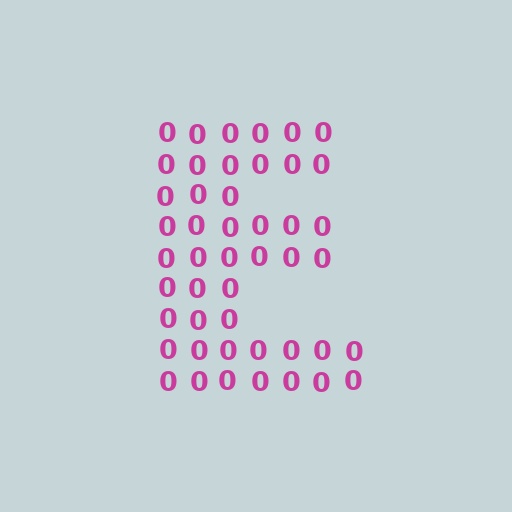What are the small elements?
The small elements are digit 0's.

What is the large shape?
The large shape is the letter E.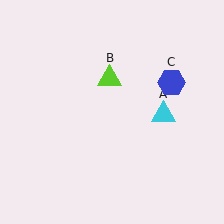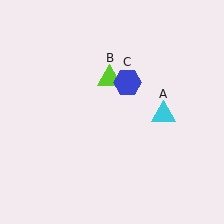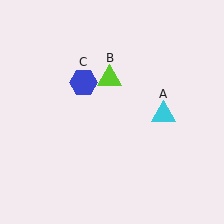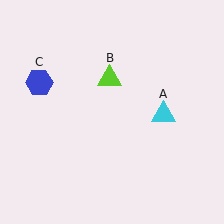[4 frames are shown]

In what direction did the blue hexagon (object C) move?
The blue hexagon (object C) moved left.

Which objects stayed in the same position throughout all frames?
Cyan triangle (object A) and lime triangle (object B) remained stationary.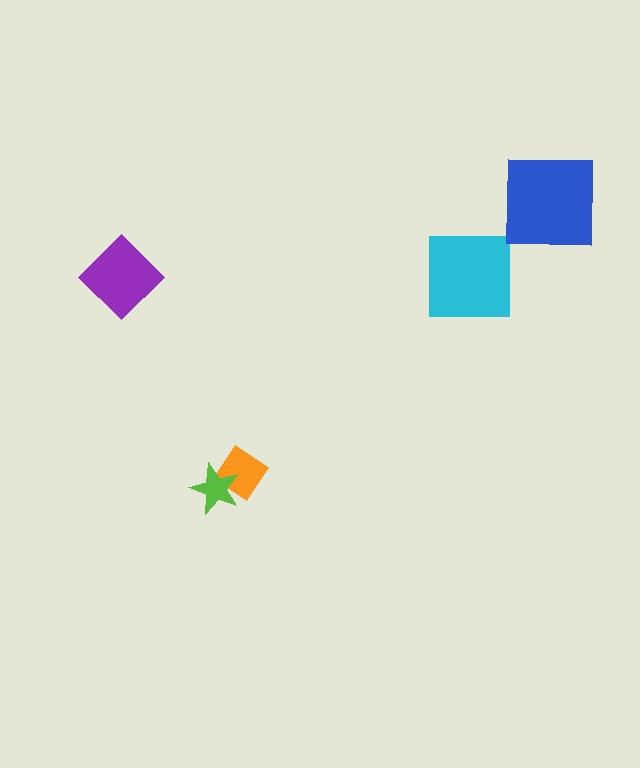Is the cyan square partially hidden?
No, no other shape covers it.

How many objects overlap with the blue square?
0 objects overlap with the blue square.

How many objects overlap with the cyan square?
0 objects overlap with the cyan square.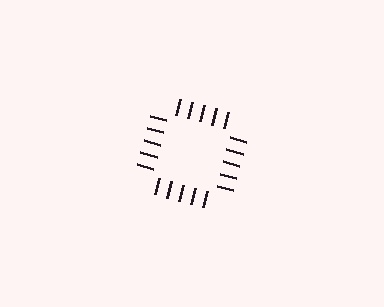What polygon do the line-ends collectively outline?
An illusory square — the line segments terminate on its edges but no continuous stroke is drawn.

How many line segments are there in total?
20 — 5 along each of the 4 edges.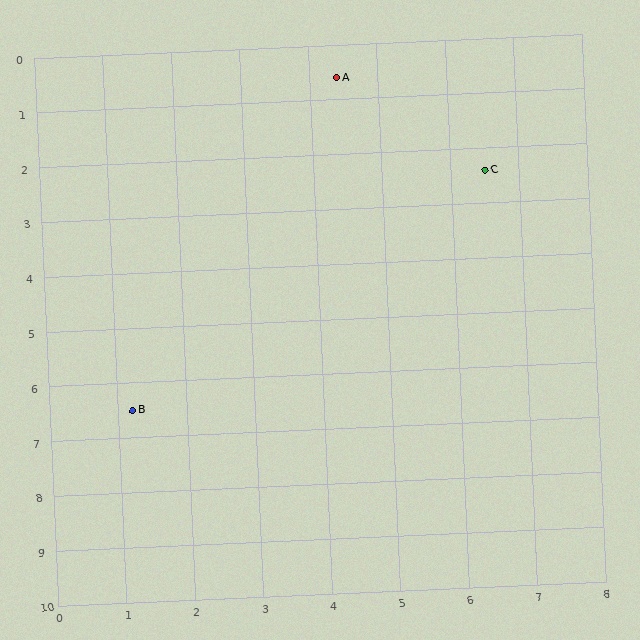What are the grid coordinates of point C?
Point C is at approximately (6.5, 2.4).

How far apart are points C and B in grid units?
Points C and B are about 6.7 grid units apart.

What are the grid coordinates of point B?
Point B is at approximately (1.2, 6.5).